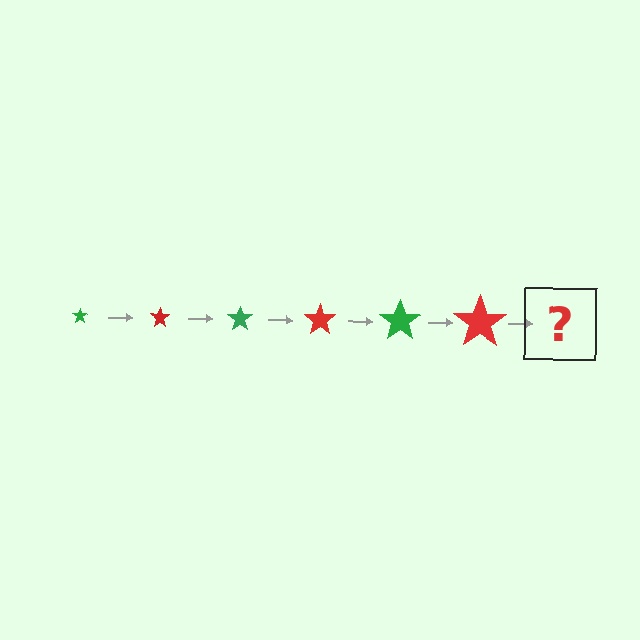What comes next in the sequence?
The next element should be a green star, larger than the previous one.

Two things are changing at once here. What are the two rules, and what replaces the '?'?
The two rules are that the star grows larger each step and the color cycles through green and red. The '?' should be a green star, larger than the previous one.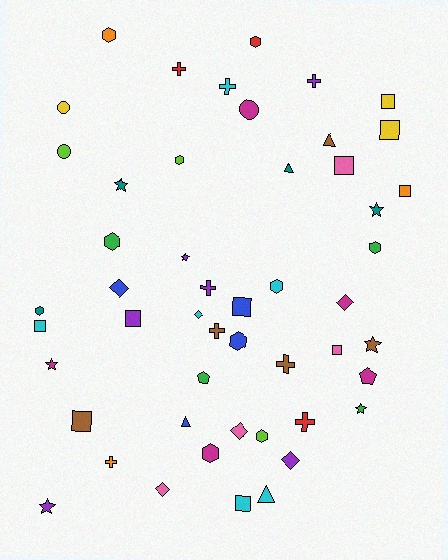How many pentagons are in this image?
There are 2 pentagons.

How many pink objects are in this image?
There are 4 pink objects.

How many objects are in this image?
There are 50 objects.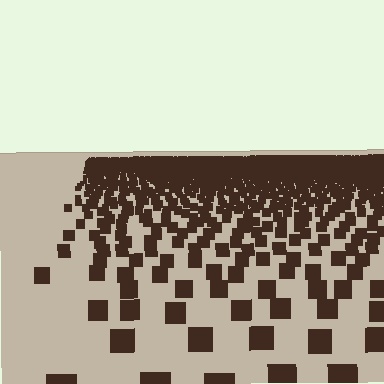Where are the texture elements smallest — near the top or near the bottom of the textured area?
Near the top.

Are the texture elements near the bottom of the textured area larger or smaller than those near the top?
Larger. Near the bottom, elements are closer to the viewer and appear at a bigger on-screen size.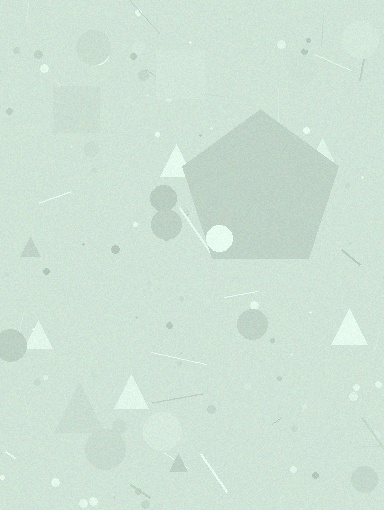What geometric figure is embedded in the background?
A pentagon is embedded in the background.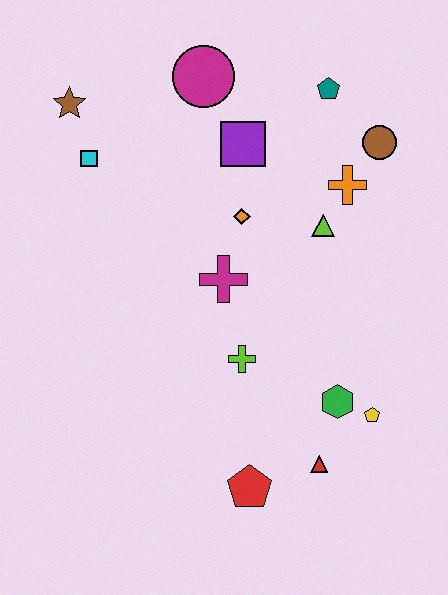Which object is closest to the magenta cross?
The orange diamond is closest to the magenta cross.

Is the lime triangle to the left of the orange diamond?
No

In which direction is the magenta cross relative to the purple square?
The magenta cross is below the purple square.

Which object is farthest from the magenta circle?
The red pentagon is farthest from the magenta circle.